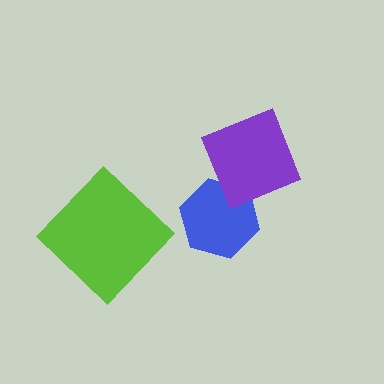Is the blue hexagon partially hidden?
Yes, it is partially covered by another shape.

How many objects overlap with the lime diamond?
0 objects overlap with the lime diamond.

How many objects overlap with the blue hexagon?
1 object overlaps with the blue hexagon.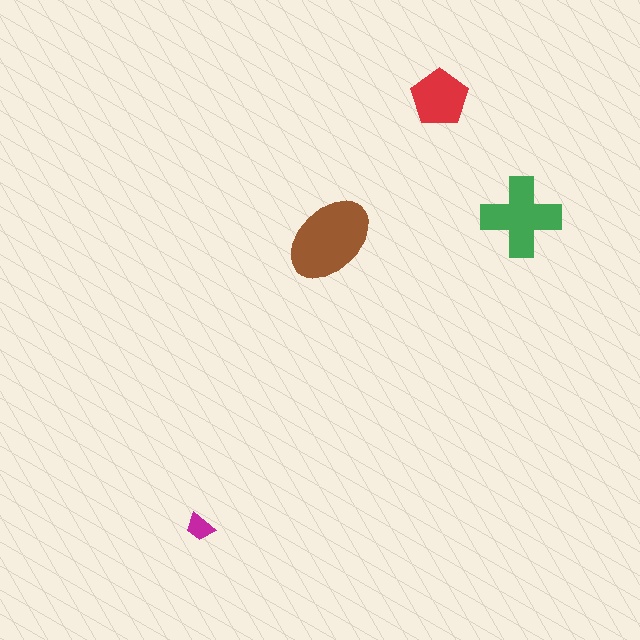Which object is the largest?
The brown ellipse.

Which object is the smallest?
The magenta trapezoid.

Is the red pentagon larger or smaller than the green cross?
Smaller.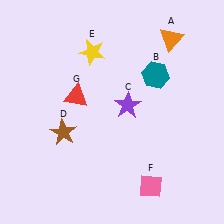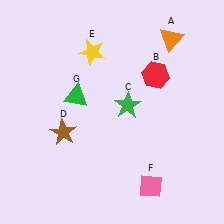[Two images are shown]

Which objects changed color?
B changed from teal to red. C changed from purple to green. G changed from red to green.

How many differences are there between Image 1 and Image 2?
There are 3 differences between the two images.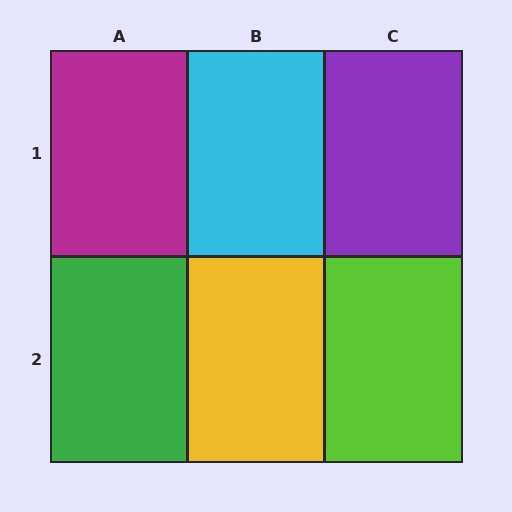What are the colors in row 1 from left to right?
Magenta, cyan, purple.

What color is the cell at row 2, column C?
Lime.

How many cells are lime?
1 cell is lime.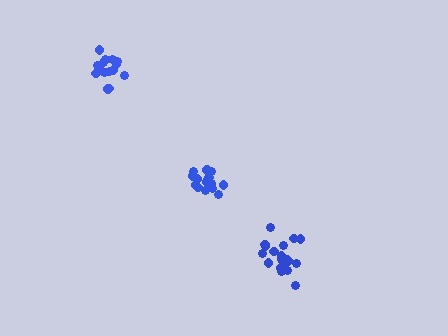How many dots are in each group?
Group 1: 15 dots, Group 2: 20 dots, Group 3: 17 dots (52 total).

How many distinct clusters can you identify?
There are 3 distinct clusters.